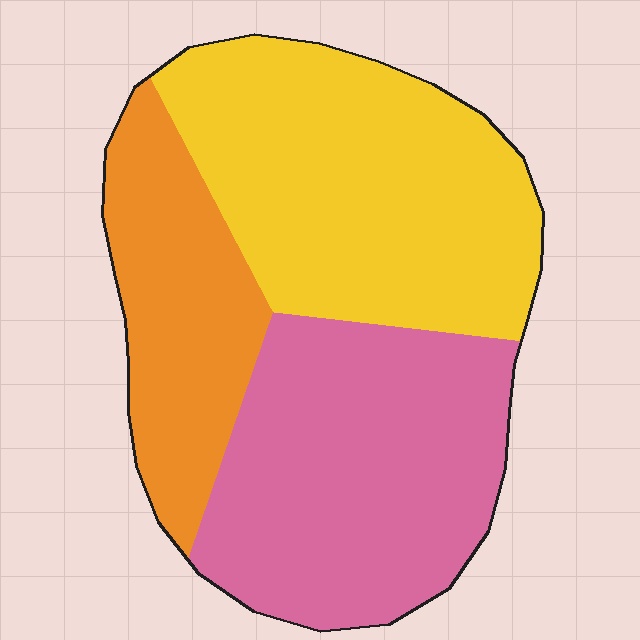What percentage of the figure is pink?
Pink takes up between a quarter and a half of the figure.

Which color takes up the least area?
Orange, at roughly 20%.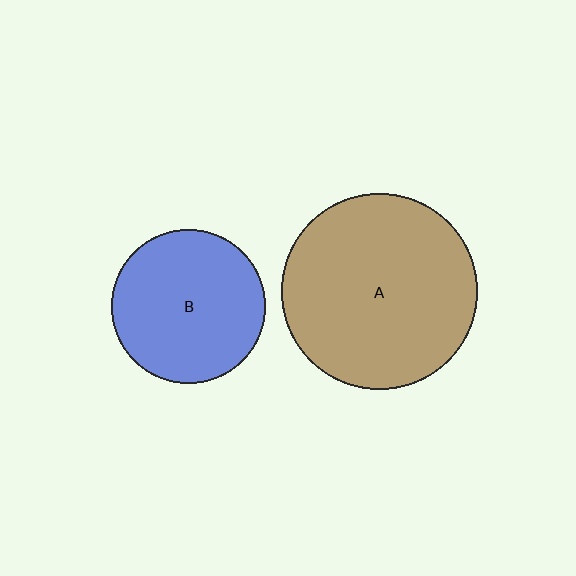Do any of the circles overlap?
No, none of the circles overlap.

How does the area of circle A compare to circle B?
Approximately 1.6 times.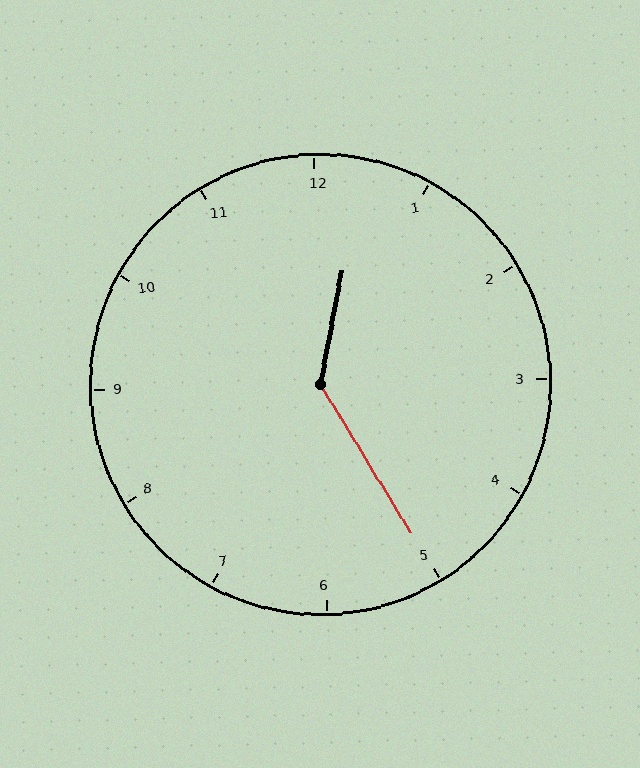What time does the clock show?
12:25.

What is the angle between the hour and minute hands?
Approximately 138 degrees.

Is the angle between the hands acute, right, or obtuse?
It is obtuse.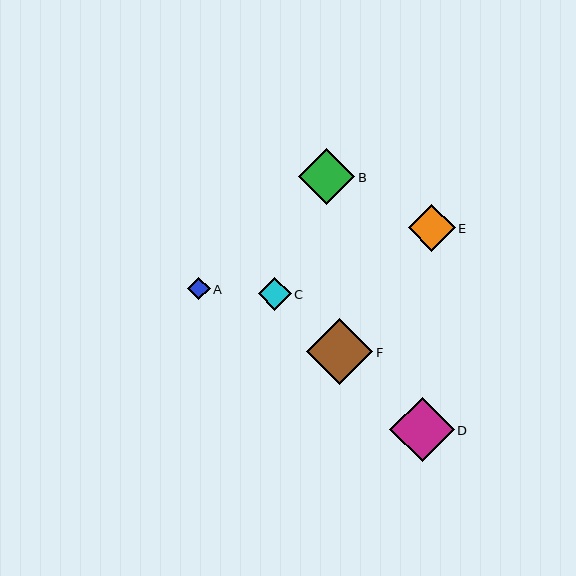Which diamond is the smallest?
Diamond A is the smallest with a size of approximately 23 pixels.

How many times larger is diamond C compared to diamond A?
Diamond C is approximately 1.5 times the size of diamond A.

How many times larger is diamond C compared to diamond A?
Diamond C is approximately 1.5 times the size of diamond A.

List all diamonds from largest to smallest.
From largest to smallest: F, D, B, E, C, A.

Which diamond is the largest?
Diamond F is the largest with a size of approximately 66 pixels.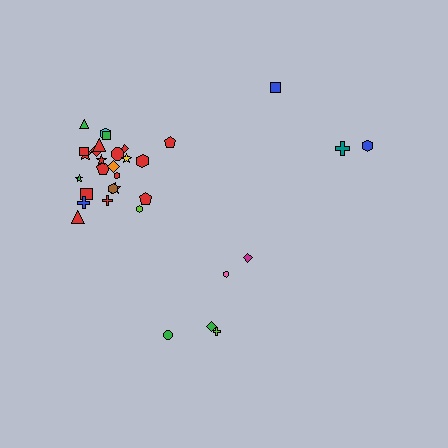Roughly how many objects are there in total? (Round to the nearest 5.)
Roughly 35 objects in total.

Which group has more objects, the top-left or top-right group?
The top-left group.